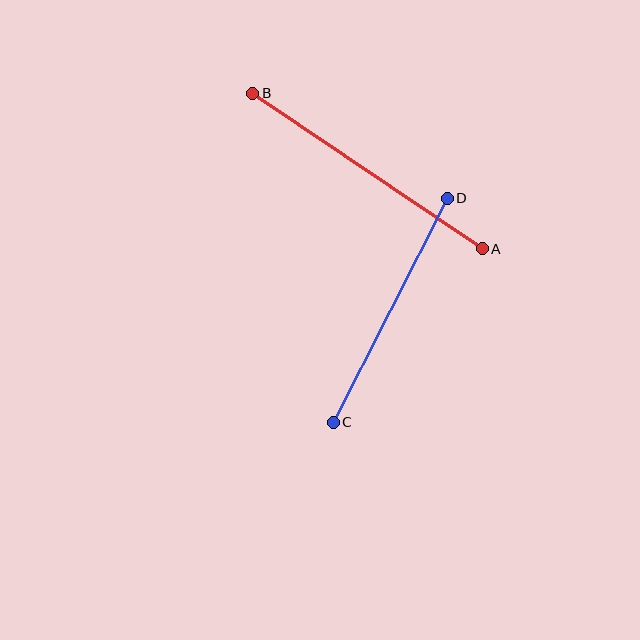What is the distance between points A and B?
The distance is approximately 277 pixels.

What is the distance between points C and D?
The distance is approximately 251 pixels.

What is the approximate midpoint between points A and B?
The midpoint is at approximately (368, 171) pixels.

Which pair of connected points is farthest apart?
Points A and B are farthest apart.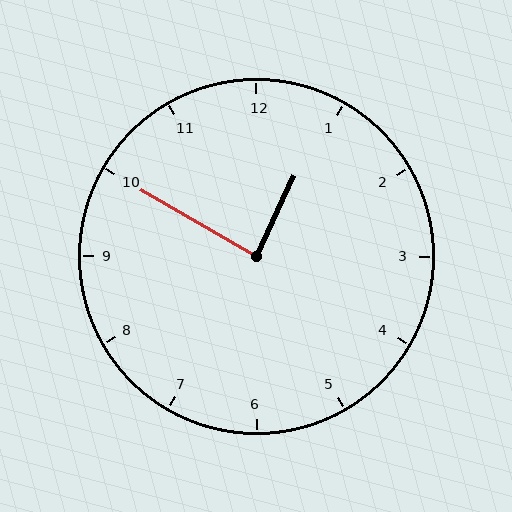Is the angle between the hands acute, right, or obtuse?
It is right.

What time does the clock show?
12:50.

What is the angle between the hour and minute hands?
Approximately 85 degrees.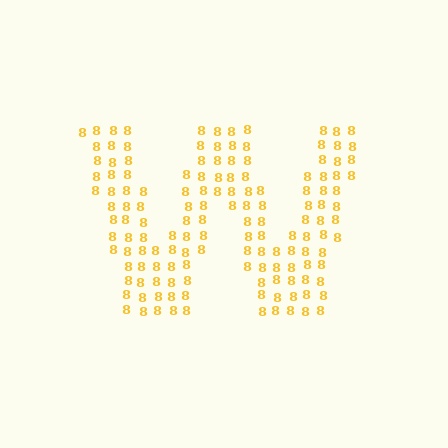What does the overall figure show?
The overall figure shows the letter W.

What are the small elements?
The small elements are digit 8's.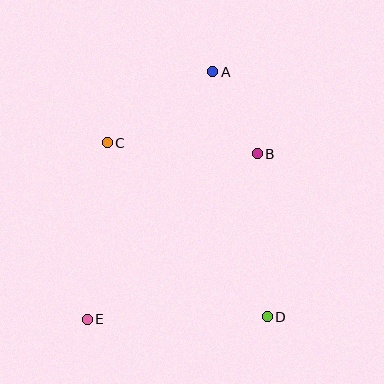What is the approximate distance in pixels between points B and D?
The distance between B and D is approximately 163 pixels.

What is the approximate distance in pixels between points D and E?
The distance between D and E is approximately 180 pixels.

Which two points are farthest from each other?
Points A and E are farthest from each other.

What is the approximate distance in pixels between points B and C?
The distance between B and C is approximately 150 pixels.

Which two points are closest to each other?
Points A and B are closest to each other.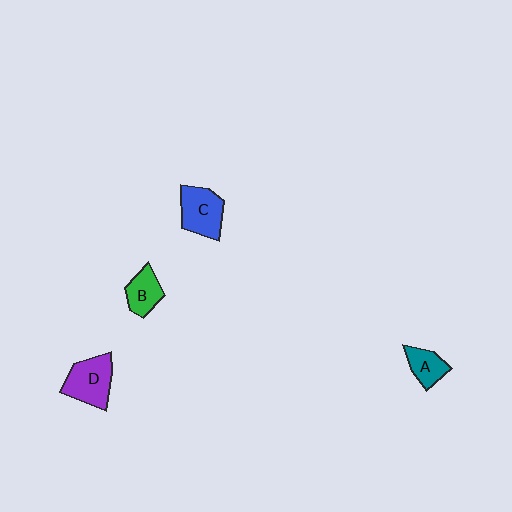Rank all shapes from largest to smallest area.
From largest to smallest: D (purple), C (blue), B (green), A (teal).